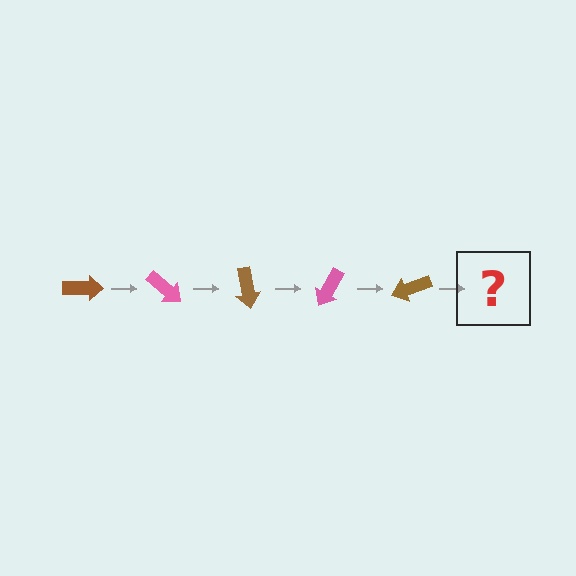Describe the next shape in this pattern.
It should be a pink arrow, rotated 200 degrees from the start.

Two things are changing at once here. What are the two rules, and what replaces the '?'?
The two rules are that it rotates 40 degrees each step and the color cycles through brown and pink. The '?' should be a pink arrow, rotated 200 degrees from the start.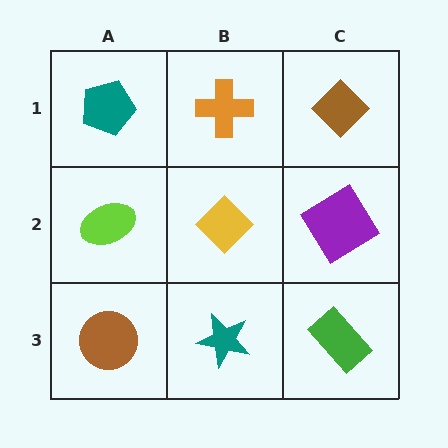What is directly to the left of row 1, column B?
A teal pentagon.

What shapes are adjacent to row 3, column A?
A lime ellipse (row 2, column A), a teal star (row 3, column B).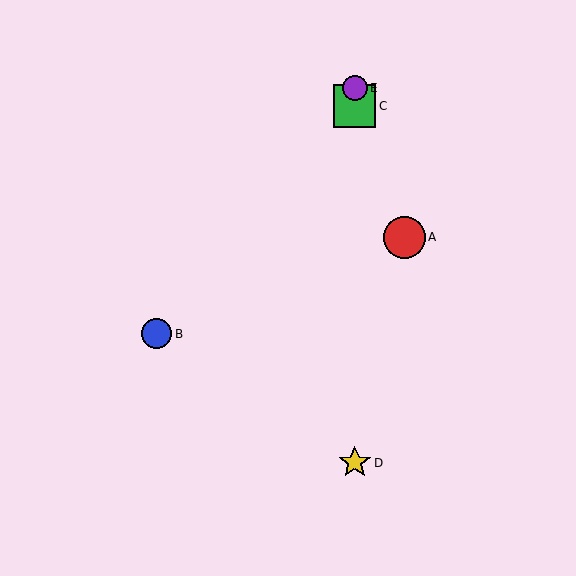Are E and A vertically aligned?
No, E is at x≈355 and A is at x≈404.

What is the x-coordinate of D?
Object D is at x≈355.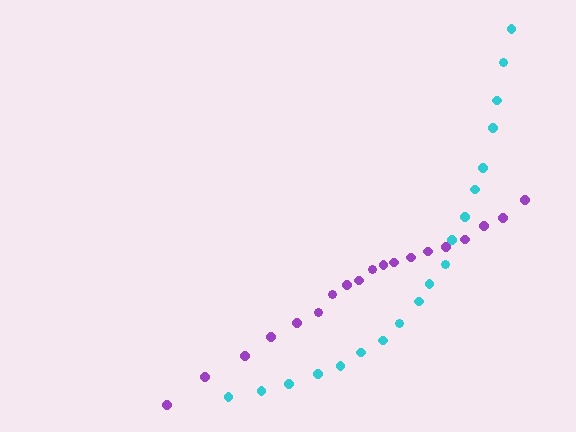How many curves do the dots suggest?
There are 2 distinct paths.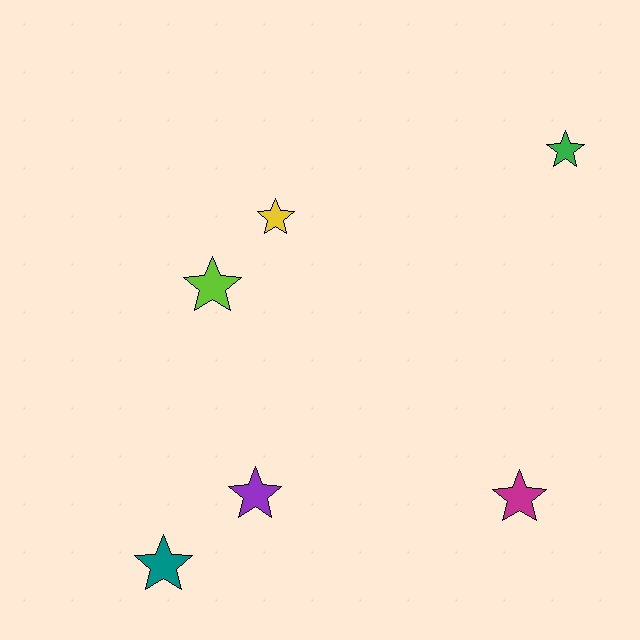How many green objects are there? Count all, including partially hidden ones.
There is 1 green object.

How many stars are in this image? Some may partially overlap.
There are 6 stars.